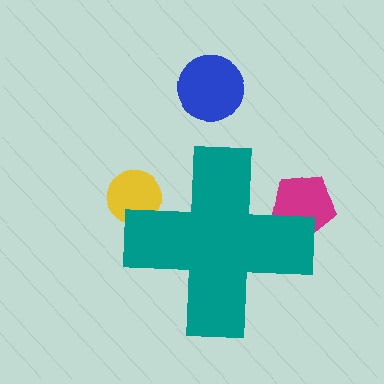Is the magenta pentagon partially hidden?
Yes, the magenta pentagon is partially hidden behind the teal cross.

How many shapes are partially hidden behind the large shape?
2 shapes are partially hidden.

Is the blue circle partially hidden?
No, the blue circle is fully visible.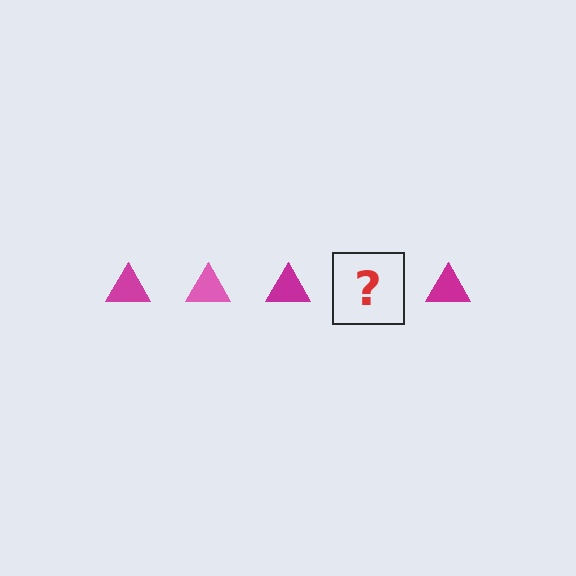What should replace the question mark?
The question mark should be replaced with a pink triangle.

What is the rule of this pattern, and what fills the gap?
The rule is that the pattern cycles through magenta, pink triangles. The gap should be filled with a pink triangle.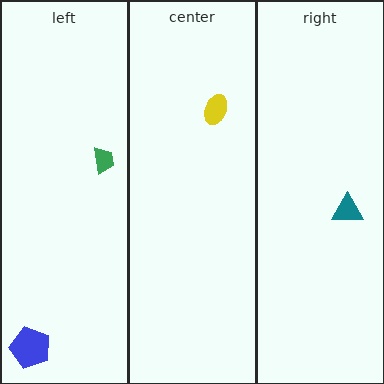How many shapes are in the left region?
2.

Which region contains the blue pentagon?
The left region.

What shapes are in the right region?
The teal triangle.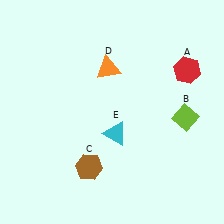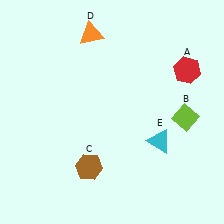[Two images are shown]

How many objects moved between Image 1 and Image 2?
2 objects moved between the two images.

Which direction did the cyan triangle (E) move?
The cyan triangle (E) moved right.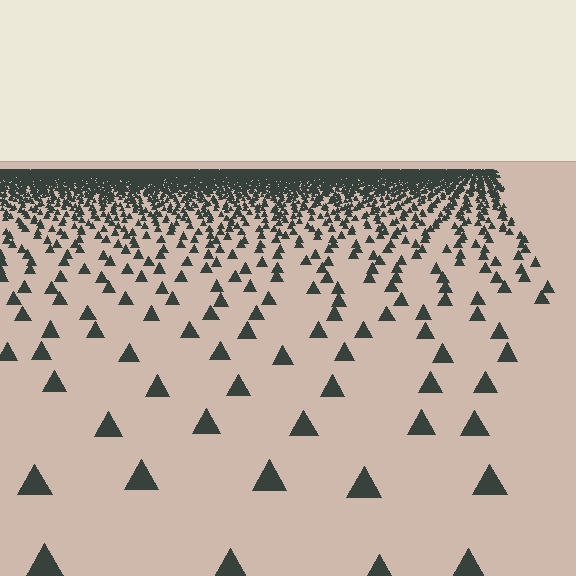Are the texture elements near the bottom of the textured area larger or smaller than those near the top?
Larger. Near the bottom, elements are closer to the viewer and appear at a bigger on-screen size.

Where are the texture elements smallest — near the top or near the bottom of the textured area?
Near the top.